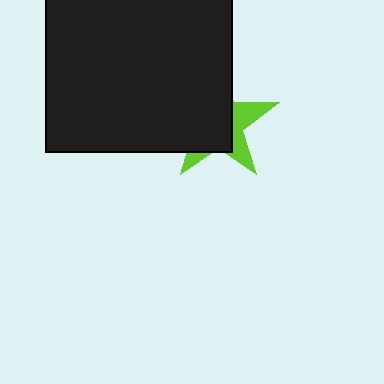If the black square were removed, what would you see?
You would see the complete lime star.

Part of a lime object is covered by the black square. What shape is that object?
It is a star.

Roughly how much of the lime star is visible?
A small part of it is visible (roughly 33%).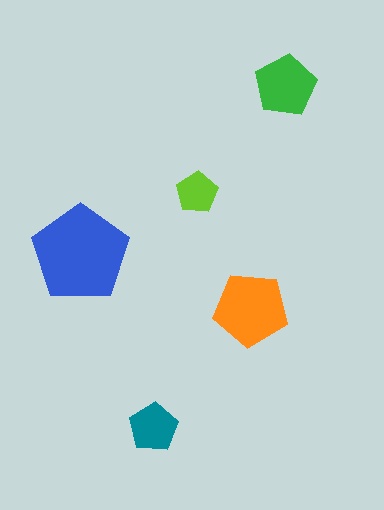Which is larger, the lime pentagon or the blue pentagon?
The blue one.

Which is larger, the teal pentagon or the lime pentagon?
The teal one.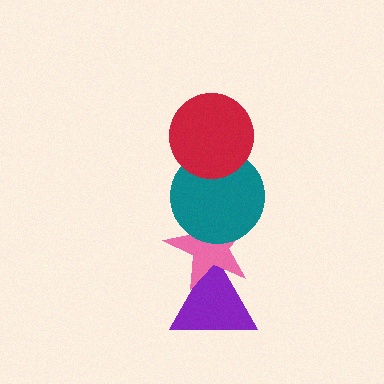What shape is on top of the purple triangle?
The pink star is on top of the purple triangle.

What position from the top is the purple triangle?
The purple triangle is 4th from the top.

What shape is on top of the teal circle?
The red circle is on top of the teal circle.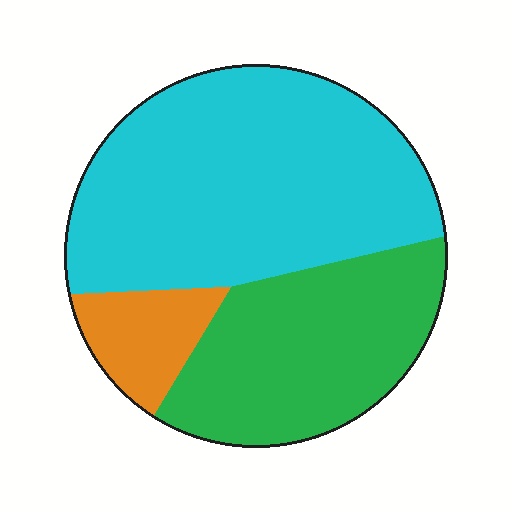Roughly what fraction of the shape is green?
Green takes up about one third (1/3) of the shape.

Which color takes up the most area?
Cyan, at roughly 55%.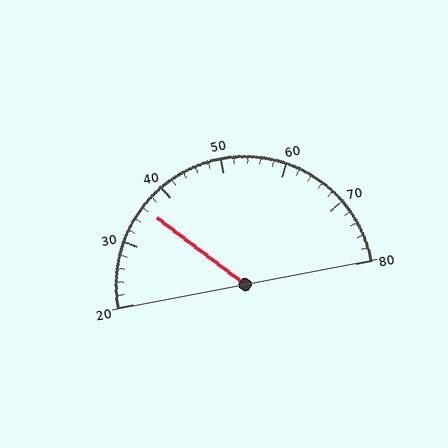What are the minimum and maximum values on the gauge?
The gauge ranges from 20 to 80.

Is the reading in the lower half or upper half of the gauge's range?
The reading is in the lower half of the range (20 to 80).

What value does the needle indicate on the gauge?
The needle indicates approximately 36.